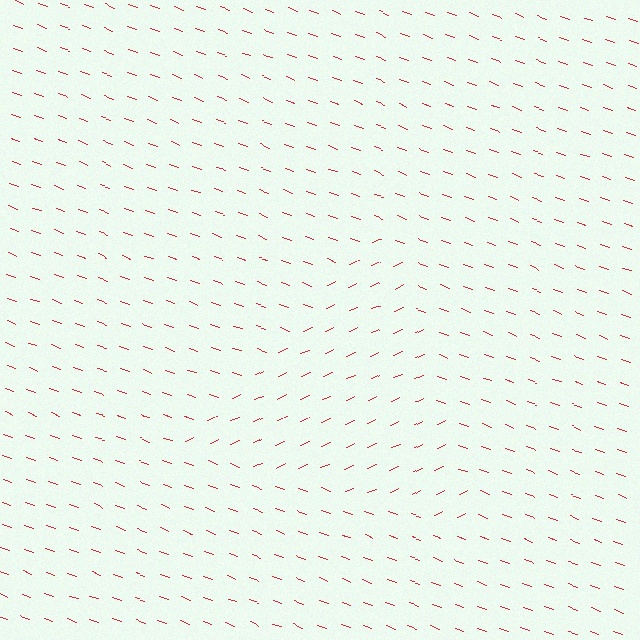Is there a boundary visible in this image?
Yes, there is a texture boundary formed by a change in line orientation.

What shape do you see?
I see a triangle.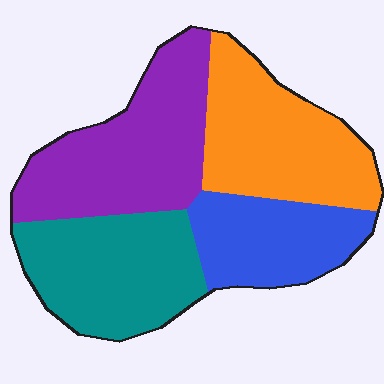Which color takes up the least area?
Blue, at roughly 20%.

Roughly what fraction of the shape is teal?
Teal takes up between a quarter and a half of the shape.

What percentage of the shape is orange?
Orange takes up about one quarter (1/4) of the shape.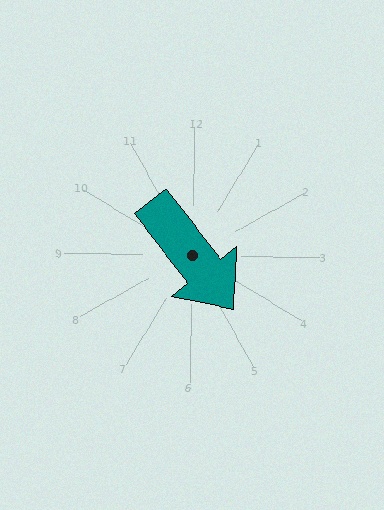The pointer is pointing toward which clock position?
Roughly 5 o'clock.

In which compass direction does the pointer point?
Southeast.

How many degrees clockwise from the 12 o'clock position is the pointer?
Approximately 142 degrees.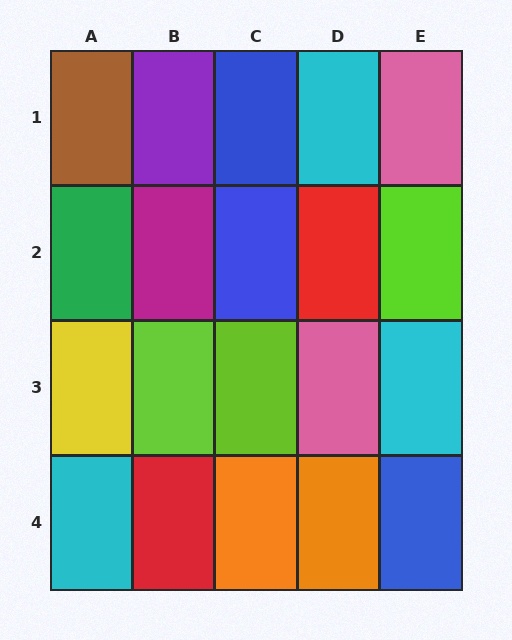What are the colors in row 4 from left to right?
Cyan, red, orange, orange, blue.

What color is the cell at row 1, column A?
Brown.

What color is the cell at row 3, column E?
Cyan.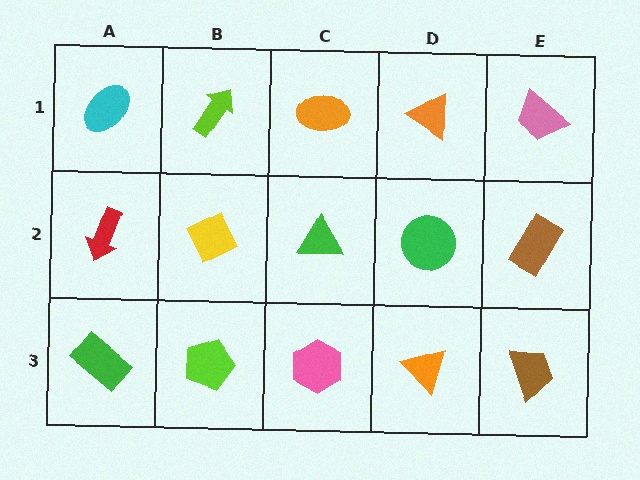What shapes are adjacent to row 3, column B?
A yellow diamond (row 2, column B), a green rectangle (row 3, column A), a pink hexagon (row 3, column C).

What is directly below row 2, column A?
A green rectangle.